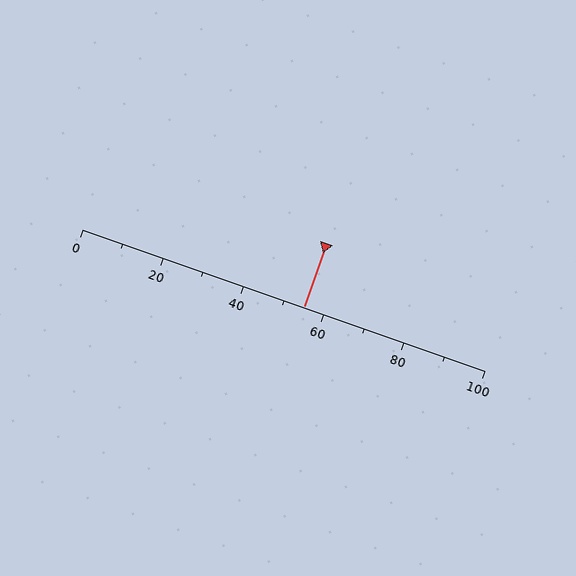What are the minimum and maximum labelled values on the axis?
The axis runs from 0 to 100.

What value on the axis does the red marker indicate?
The marker indicates approximately 55.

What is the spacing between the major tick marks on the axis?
The major ticks are spaced 20 apart.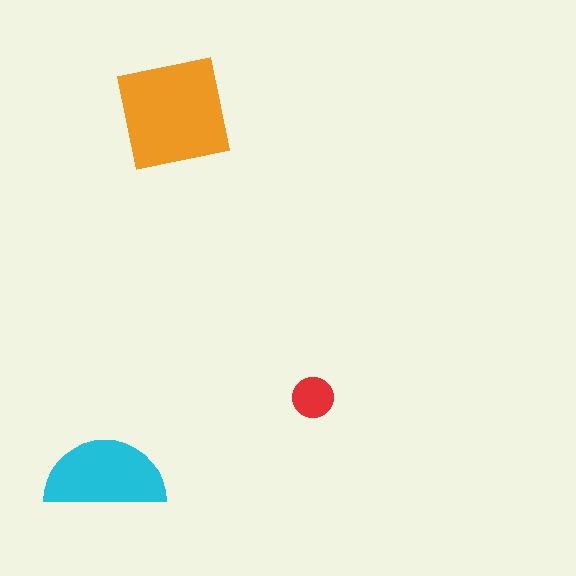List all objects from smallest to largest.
The red circle, the cyan semicircle, the orange square.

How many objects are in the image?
There are 3 objects in the image.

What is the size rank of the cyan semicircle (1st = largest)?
2nd.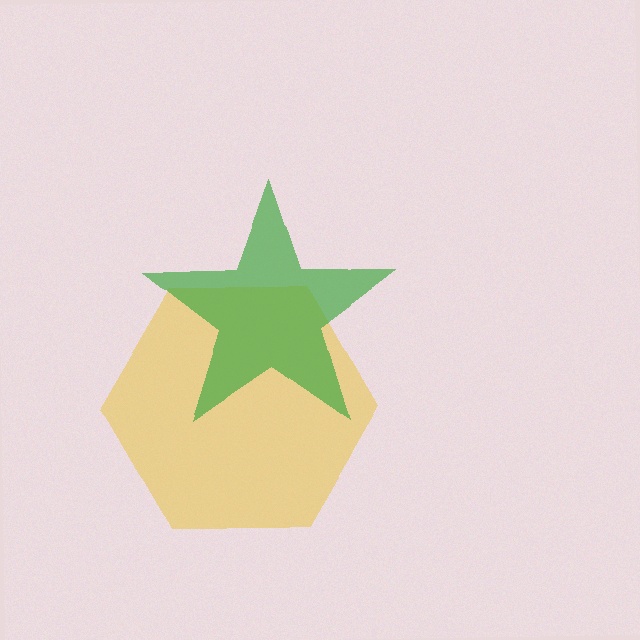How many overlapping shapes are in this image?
There are 2 overlapping shapes in the image.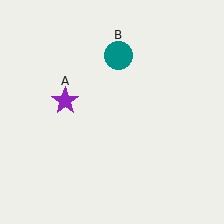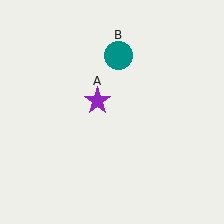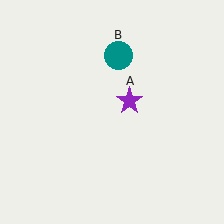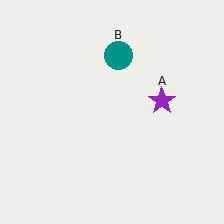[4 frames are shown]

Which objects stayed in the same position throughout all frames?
Teal circle (object B) remained stationary.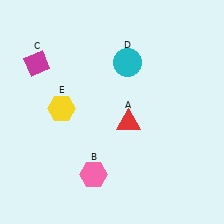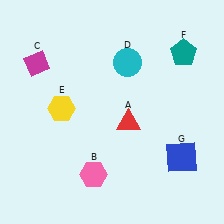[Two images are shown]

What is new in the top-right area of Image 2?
A teal pentagon (F) was added in the top-right area of Image 2.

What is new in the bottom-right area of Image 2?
A blue square (G) was added in the bottom-right area of Image 2.